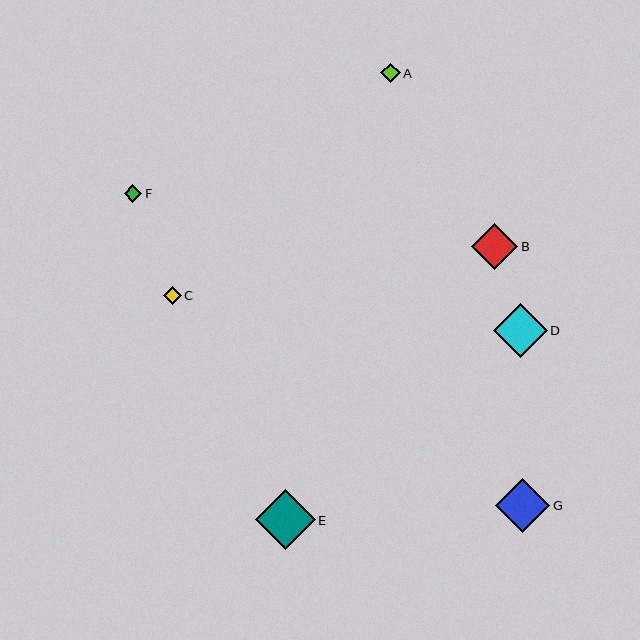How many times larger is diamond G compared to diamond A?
Diamond G is approximately 2.8 times the size of diamond A.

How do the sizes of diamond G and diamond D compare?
Diamond G and diamond D are approximately the same size.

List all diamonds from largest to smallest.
From largest to smallest: E, G, D, B, A, F, C.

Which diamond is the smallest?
Diamond C is the smallest with a size of approximately 17 pixels.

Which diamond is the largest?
Diamond E is the largest with a size of approximately 60 pixels.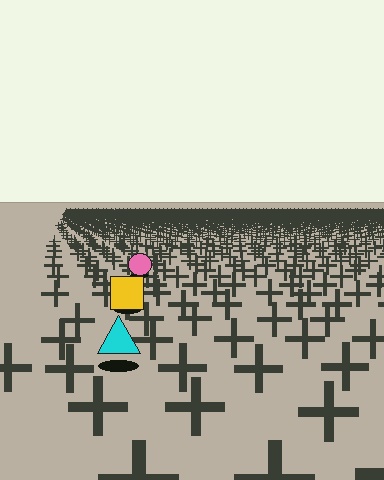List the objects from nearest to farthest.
From nearest to farthest: the cyan triangle, the yellow square, the pink circle.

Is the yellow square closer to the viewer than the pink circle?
Yes. The yellow square is closer — you can tell from the texture gradient: the ground texture is coarser near it.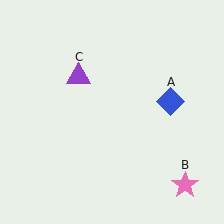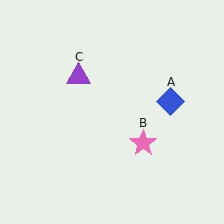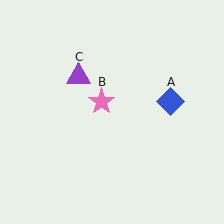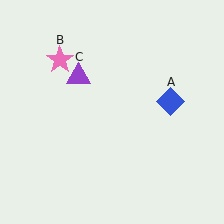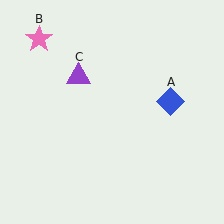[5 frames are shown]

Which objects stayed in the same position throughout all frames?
Blue diamond (object A) and purple triangle (object C) remained stationary.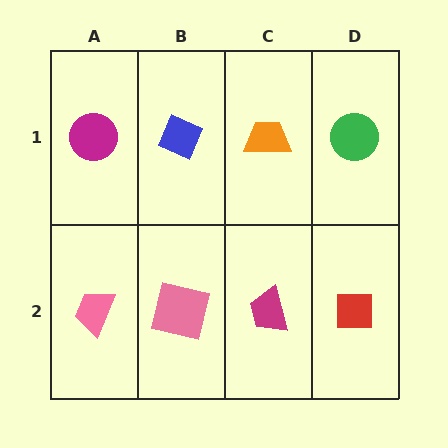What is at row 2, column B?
A pink square.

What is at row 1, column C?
An orange trapezoid.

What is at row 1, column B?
A blue diamond.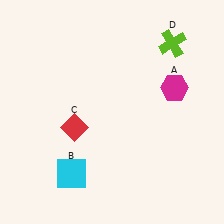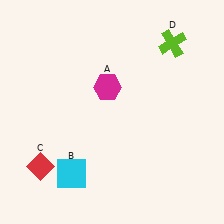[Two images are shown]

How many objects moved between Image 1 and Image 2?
2 objects moved between the two images.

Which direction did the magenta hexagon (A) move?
The magenta hexagon (A) moved left.